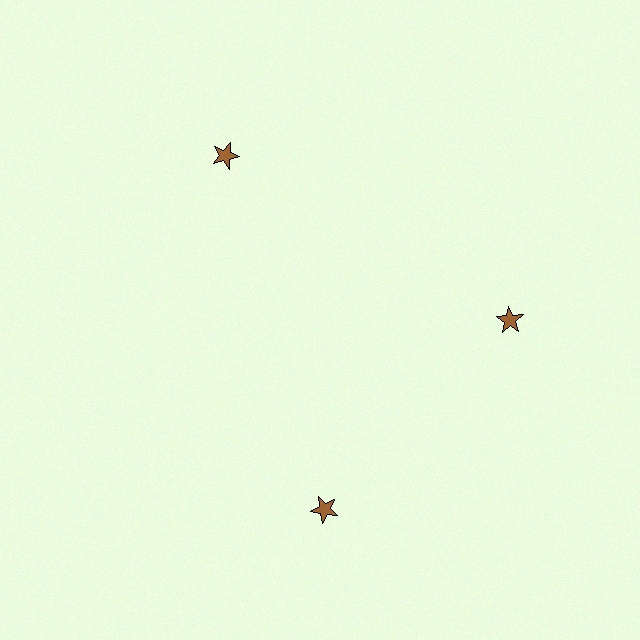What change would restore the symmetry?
The symmetry would be restored by rotating it back into even spacing with its neighbors so that all 3 stars sit at equal angles and equal distance from the center.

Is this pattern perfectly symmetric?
No. The 3 brown stars are arranged in a ring, but one element near the 7 o'clock position is rotated out of alignment along the ring, breaking the 3-fold rotational symmetry.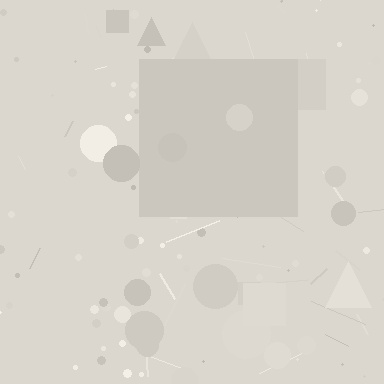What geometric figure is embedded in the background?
A square is embedded in the background.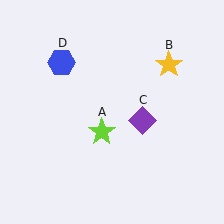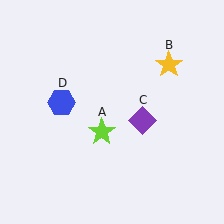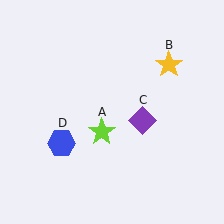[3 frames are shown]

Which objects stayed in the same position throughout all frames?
Lime star (object A) and yellow star (object B) and purple diamond (object C) remained stationary.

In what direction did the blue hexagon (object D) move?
The blue hexagon (object D) moved down.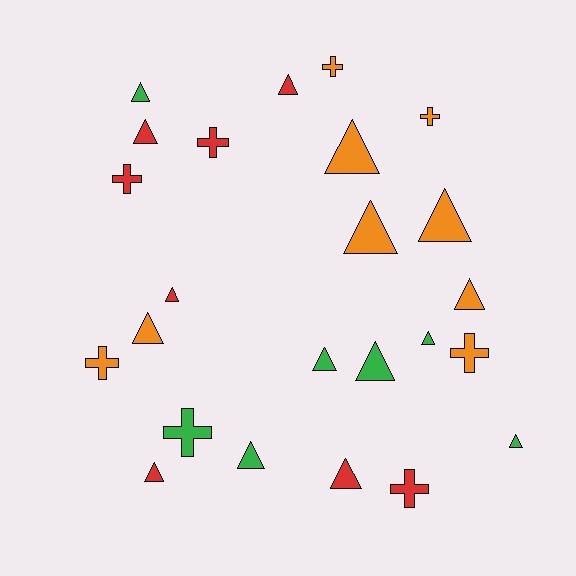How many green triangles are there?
There are 6 green triangles.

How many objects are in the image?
There are 24 objects.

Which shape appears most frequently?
Triangle, with 16 objects.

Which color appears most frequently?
Orange, with 9 objects.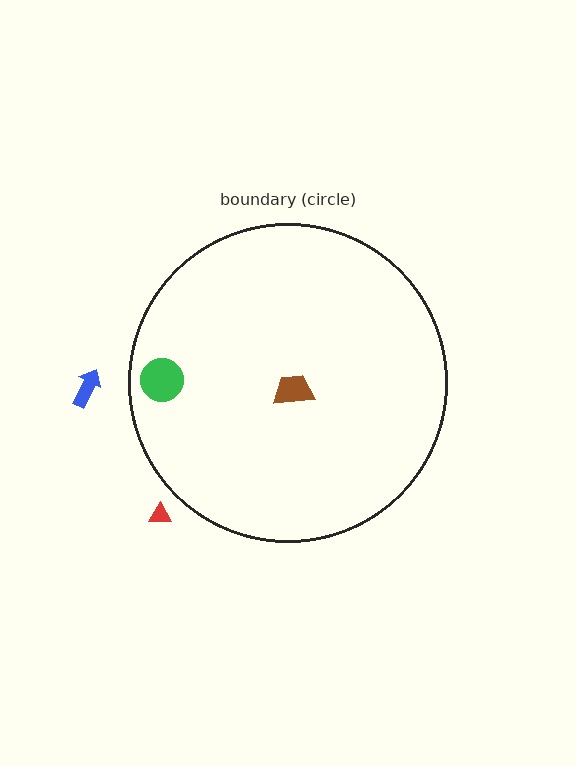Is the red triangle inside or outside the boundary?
Outside.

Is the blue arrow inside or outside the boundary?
Outside.